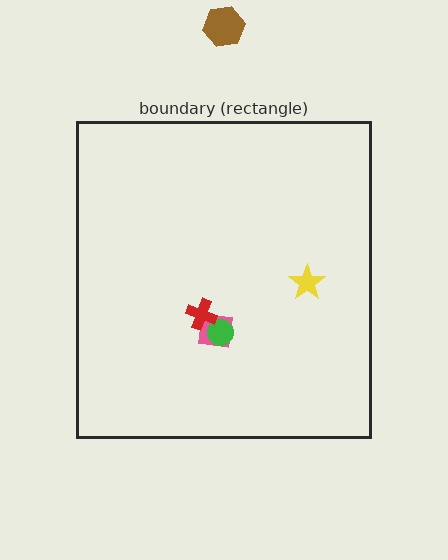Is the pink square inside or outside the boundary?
Inside.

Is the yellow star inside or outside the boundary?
Inside.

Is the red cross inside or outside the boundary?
Inside.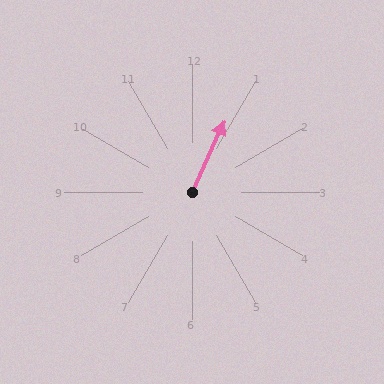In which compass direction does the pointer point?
Northeast.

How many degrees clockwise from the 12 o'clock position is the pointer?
Approximately 24 degrees.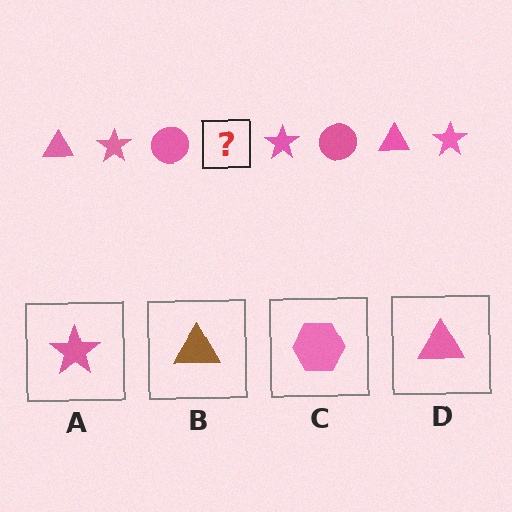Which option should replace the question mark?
Option D.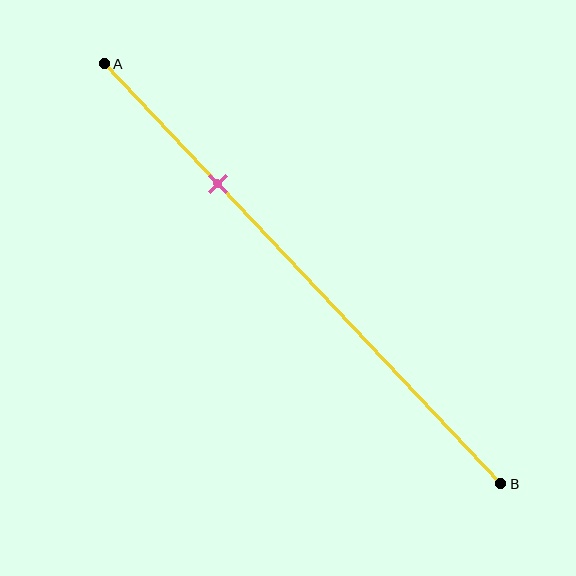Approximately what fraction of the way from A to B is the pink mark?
The pink mark is approximately 30% of the way from A to B.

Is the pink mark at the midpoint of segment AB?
No, the mark is at about 30% from A, not at the 50% midpoint.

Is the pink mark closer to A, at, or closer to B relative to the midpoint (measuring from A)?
The pink mark is closer to point A than the midpoint of segment AB.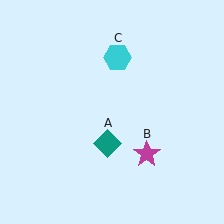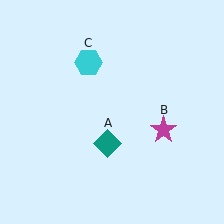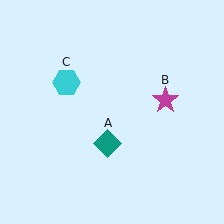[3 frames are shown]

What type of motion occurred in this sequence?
The magenta star (object B), cyan hexagon (object C) rotated counterclockwise around the center of the scene.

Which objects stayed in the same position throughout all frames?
Teal diamond (object A) remained stationary.